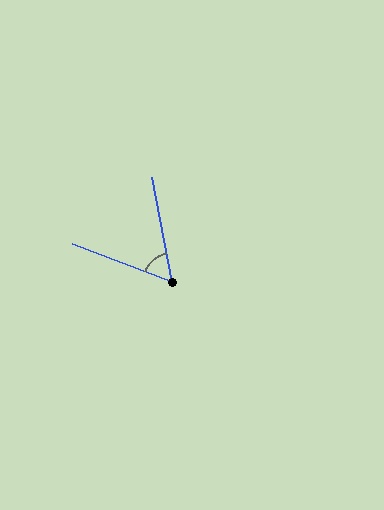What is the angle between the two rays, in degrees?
Approximately 58 degrees.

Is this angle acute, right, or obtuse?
It is acute.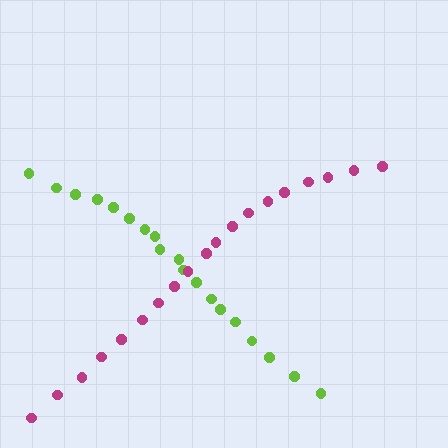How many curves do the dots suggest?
There are 2 distinct paths.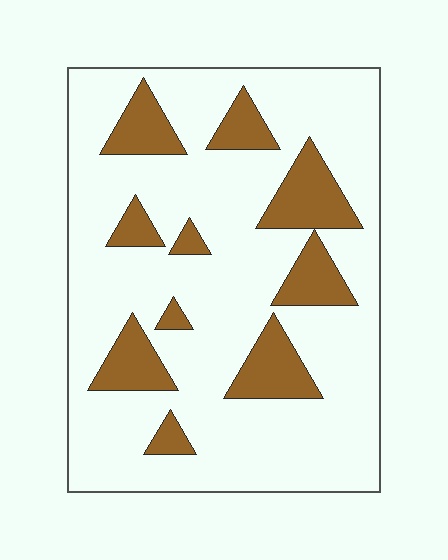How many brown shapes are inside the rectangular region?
10.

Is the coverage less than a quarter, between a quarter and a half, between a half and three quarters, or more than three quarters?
Less than a quarter.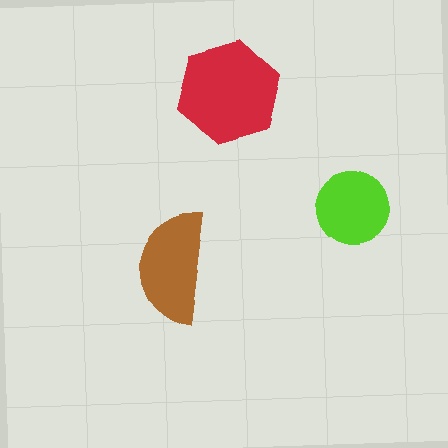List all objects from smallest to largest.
The lime circle, the brown semicircle, the red hexagon.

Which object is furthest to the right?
The lime circle is rightmost.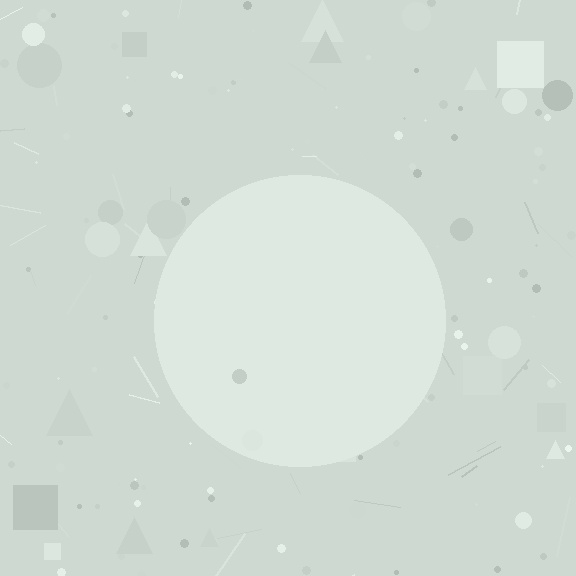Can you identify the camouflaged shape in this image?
The camouflaged shape is a circle.